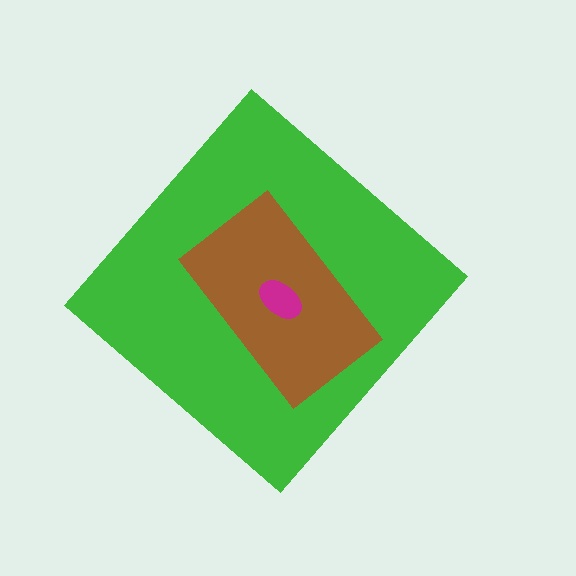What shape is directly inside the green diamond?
The brown rectangle.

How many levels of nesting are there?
3.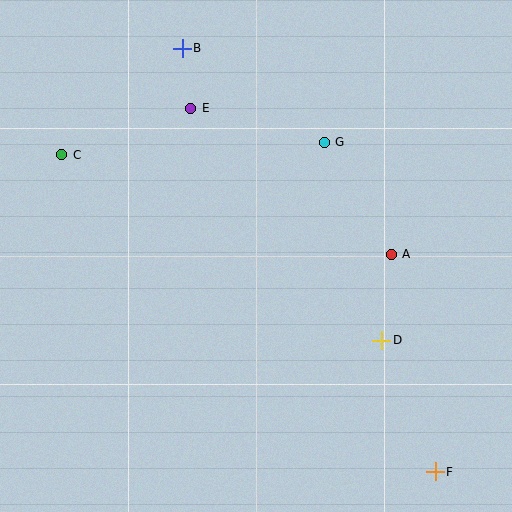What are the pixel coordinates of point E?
Point E is at (191, 108).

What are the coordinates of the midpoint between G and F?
The midpoint between G and F is at (380, 307).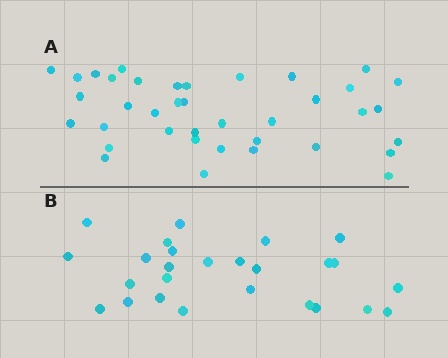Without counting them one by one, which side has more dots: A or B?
Region A (the top region) has more dots.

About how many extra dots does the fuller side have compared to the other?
Region A has roughly 12 or so more dots than region B.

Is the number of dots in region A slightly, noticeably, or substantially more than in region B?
Region A has substantially more. The ratio is roughly 1.5 to 1.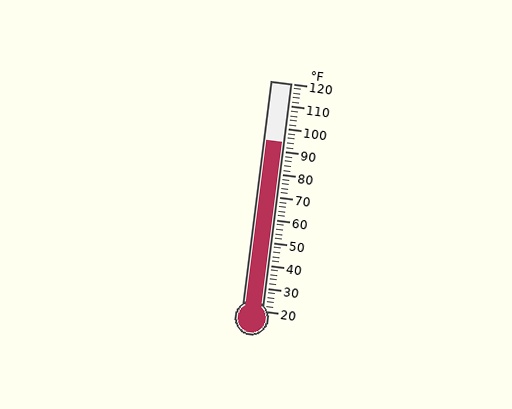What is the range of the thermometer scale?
The thermometer scale ranges from 20°F to 120°F.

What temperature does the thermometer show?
The thermometer shows approximately 94°F.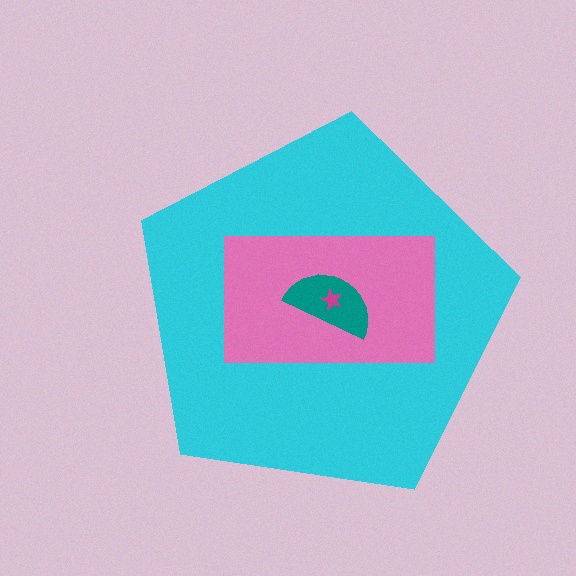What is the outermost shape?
The cyan pentagon.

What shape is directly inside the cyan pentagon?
The pink rectangle.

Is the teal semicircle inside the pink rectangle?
Yes.